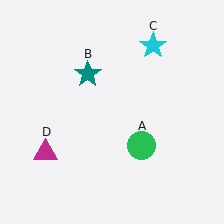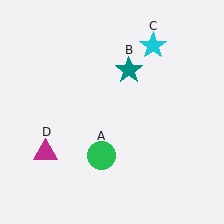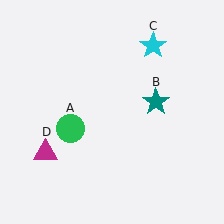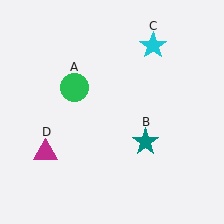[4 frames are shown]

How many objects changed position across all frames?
2 objects changed position: green circle (object A), teal star (object B).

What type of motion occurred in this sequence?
The green circle (object A), teal star (object B) rotated clockwise around the center of the scene.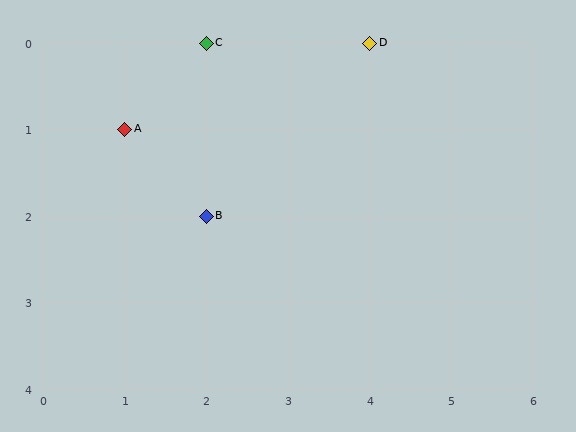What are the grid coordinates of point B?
Point B is at grid coordinates (2, 2).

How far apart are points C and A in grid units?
Points C and A are 1 column and 1 row apart (about 1.4 grid units diagonally).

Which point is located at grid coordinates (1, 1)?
Point A is at (1, 1).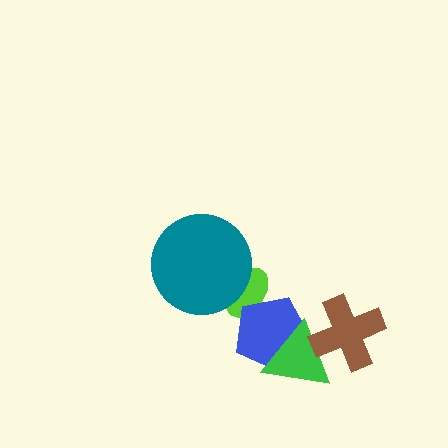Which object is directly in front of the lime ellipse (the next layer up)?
The blue pentagon is directly in front of the lime ellipse.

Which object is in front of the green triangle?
The brown cross is in front of the green triangle.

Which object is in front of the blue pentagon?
The green triangle is in front of the blue pentagon.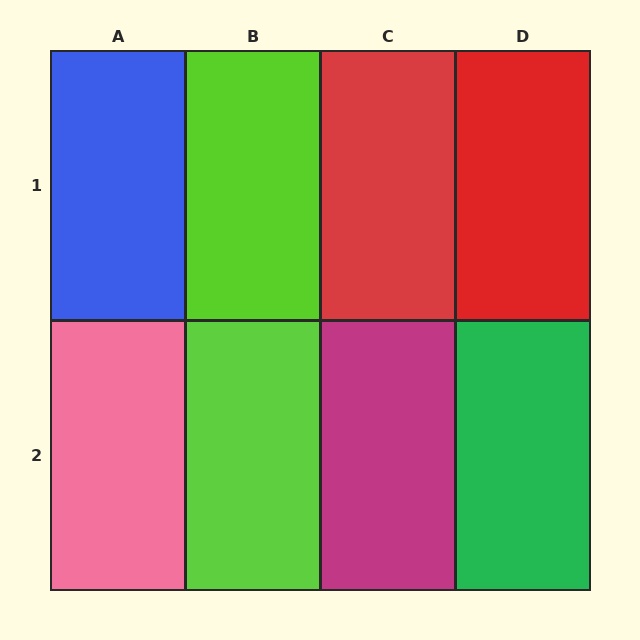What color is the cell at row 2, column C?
Magenta.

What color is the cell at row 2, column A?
Pink.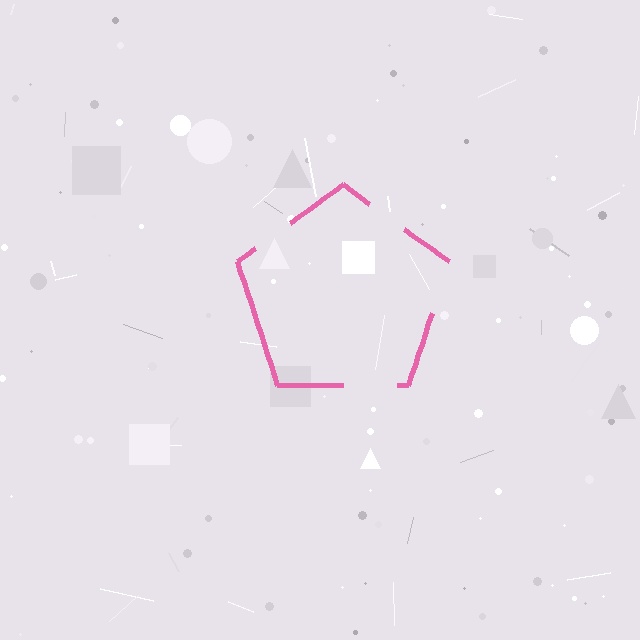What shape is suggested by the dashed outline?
The dashed outline suggests a pentagon.